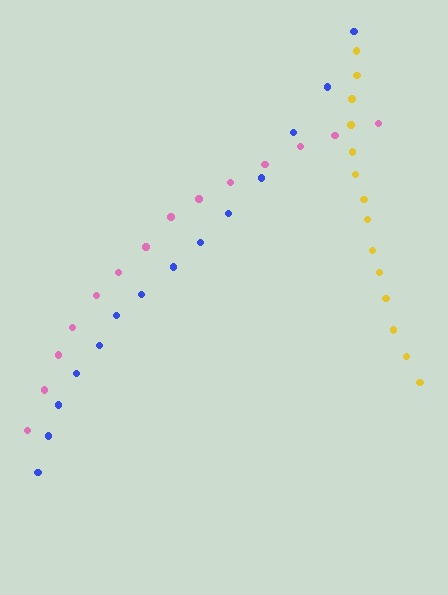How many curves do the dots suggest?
There are 3 distinct paths.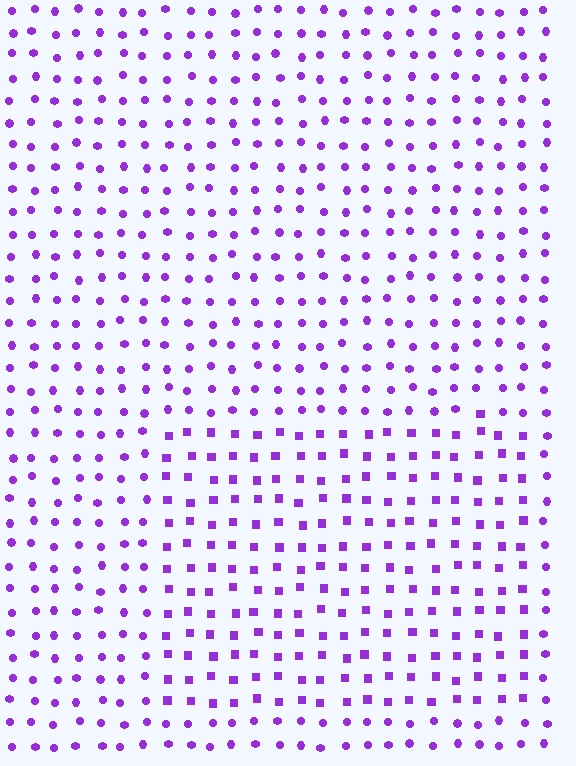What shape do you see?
I see a rectangle.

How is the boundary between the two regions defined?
The boundary is defined by a change in element shape: squares inside vs. circles outside. All elements share the same color and spacing.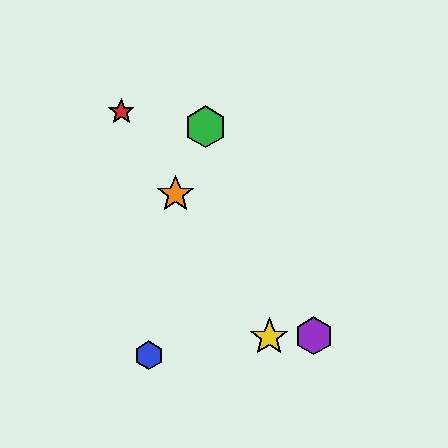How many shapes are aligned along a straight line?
3 shapes (the red star, the yellow star, the orange star) are aligned along a straight line.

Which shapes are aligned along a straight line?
The red star, the yellow star, the orange star are aligned along a straight line.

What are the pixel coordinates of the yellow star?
The yellow star is at (269, 337).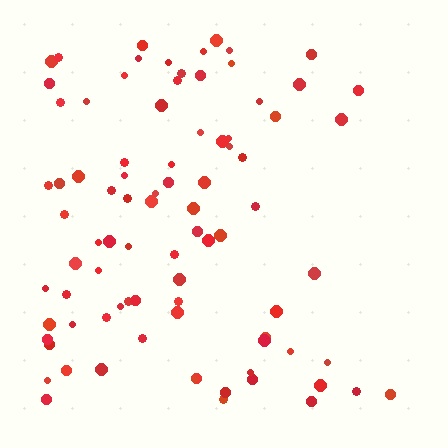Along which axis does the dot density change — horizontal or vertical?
Horizontal.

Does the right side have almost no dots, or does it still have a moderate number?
Still a moderate number, just noticeably fewer than the left.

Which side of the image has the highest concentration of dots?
The left.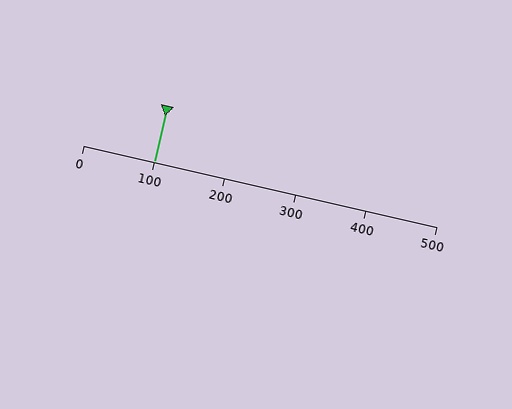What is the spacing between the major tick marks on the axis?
The major ticks are spaced 100 apart.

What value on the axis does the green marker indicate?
The marker indicates approximately 100.